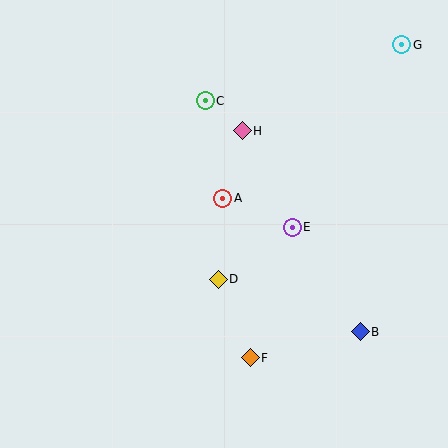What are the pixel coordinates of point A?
Point A is at (223, 198).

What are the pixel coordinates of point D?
Point D is at (218, 279).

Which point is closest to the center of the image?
Point A at (223, 198) is closest to the center.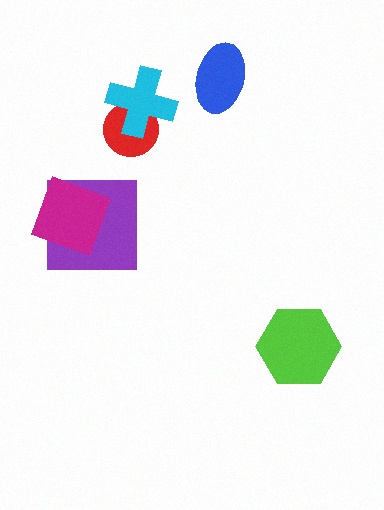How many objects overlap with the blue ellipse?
0 objects overlap with the blue ellipse.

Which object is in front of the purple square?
The magenta square is in front of the purple square.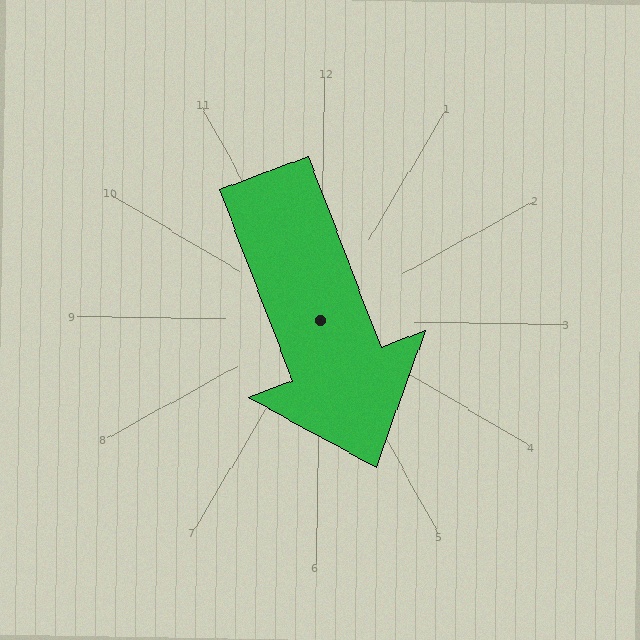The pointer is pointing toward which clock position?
Roughly 5 o'clock.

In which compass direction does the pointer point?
South.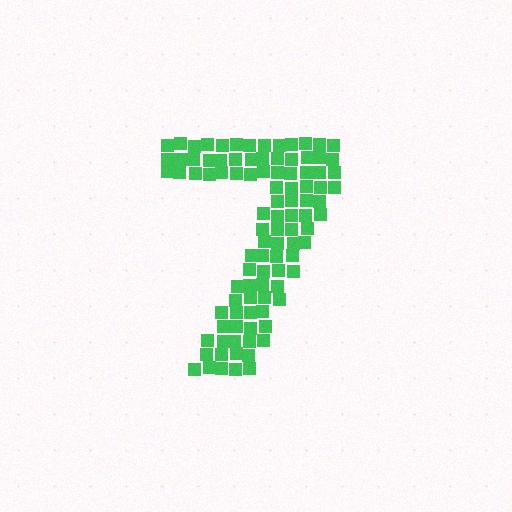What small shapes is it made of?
It is made of small squares.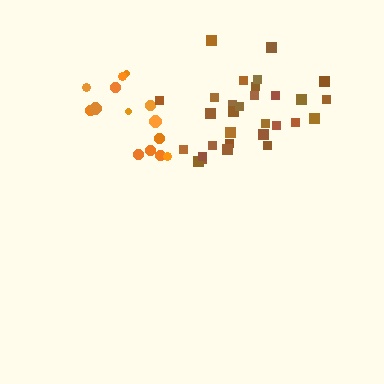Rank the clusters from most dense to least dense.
brown, orange.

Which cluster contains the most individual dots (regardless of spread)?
Brown (30).